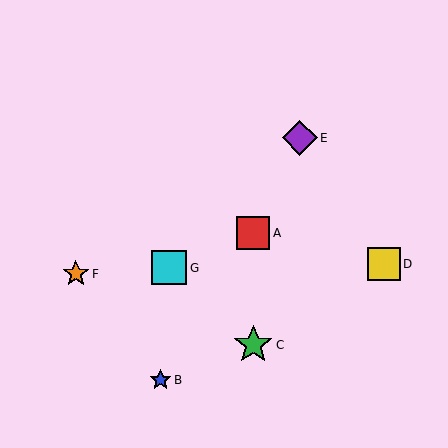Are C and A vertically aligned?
Yes, both are at x≈253.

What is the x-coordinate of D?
Object D is at x≈384.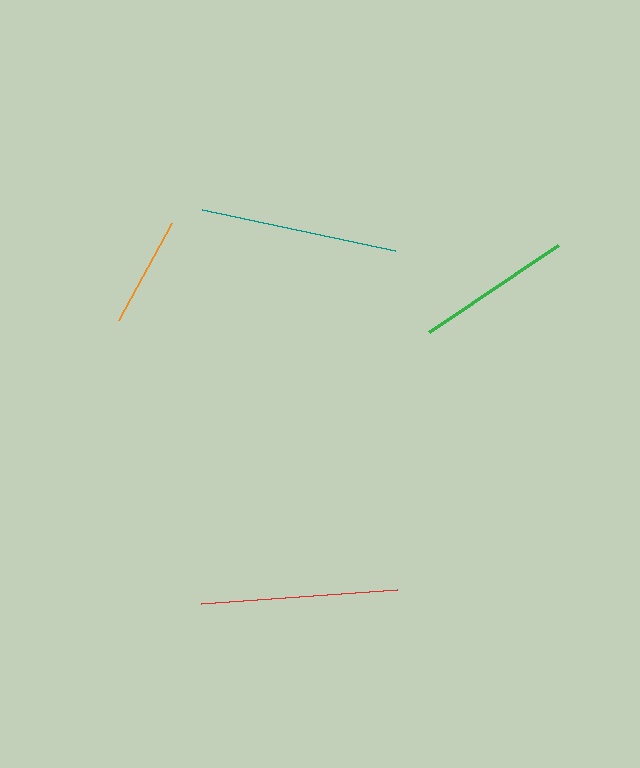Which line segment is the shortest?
The orange line is the shortest at approximately 111 pixels.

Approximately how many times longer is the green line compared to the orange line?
The green line is approximately 1.4 times the length of the orange line.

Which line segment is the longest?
The red line is the longest at approximately 197 pixels.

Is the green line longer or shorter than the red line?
The red line is longer than the green line.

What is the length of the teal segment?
The teal segment is approximately 197 pixels long.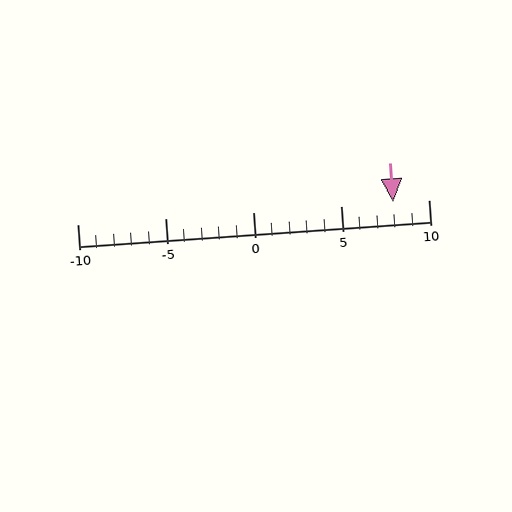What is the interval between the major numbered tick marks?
The major tick marks are spaced 5 units apart.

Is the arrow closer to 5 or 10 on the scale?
The arrow is closer to 10.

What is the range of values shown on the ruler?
The ruler shows values from -10 to 10.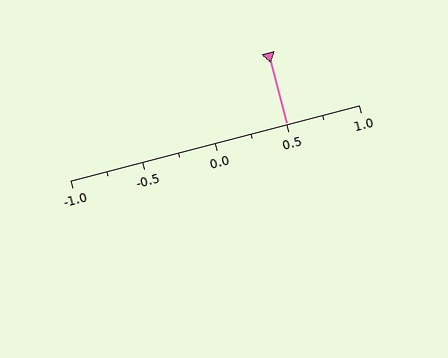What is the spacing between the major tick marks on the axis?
The major ticks are spaced 0.5 apart.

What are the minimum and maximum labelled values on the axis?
The axis runs from -1.0 to 1.0.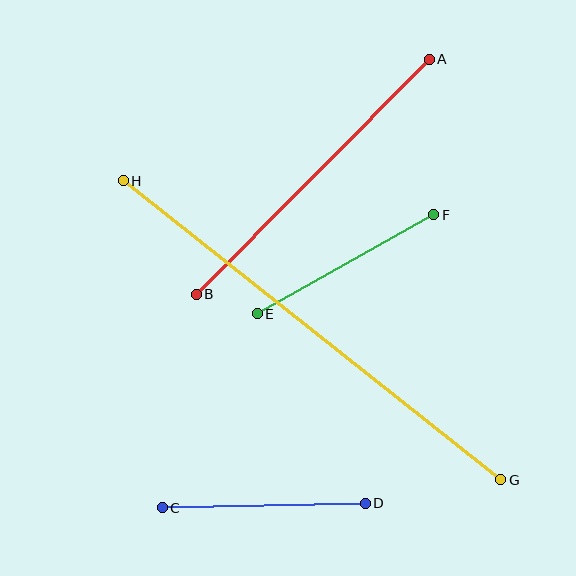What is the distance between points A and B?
The distance is approximately 331 pixels.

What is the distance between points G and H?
The distance is approximately 482 pixels.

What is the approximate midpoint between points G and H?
The midpoint is at approximately (312, 330) pixels.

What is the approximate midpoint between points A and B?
The midpoint is at approximately (313, 177) pixels.